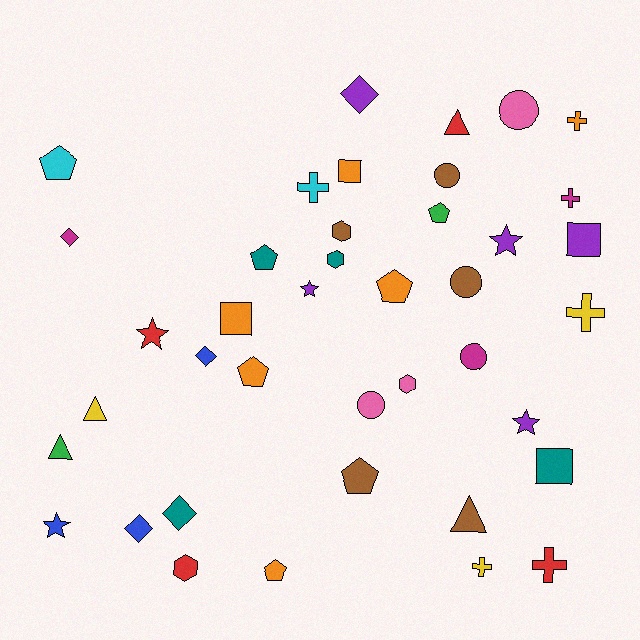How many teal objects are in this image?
There are 4 teal objects.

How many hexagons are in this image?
There are 4 hexagons.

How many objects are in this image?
There are 40 objects.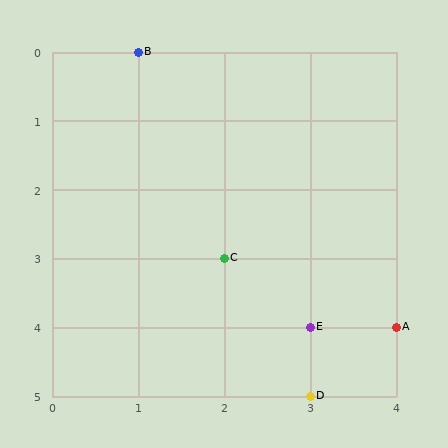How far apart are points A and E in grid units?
Points A and E are 1 column apart.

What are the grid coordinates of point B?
Point B is at grid coordinates (1, 0).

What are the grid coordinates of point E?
Point E is at grid coordinates (3, 4).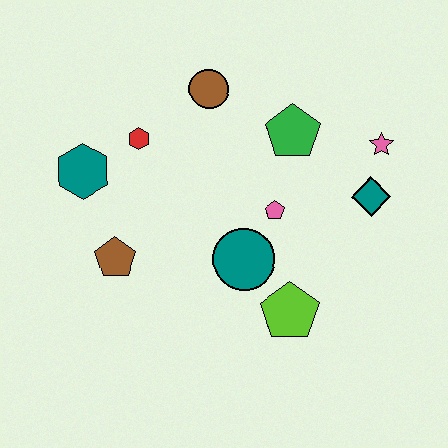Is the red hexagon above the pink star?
Yes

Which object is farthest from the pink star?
The teal hexagon is farthest from the pink star.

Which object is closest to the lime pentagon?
The teal circle is closest to the lime pentagon.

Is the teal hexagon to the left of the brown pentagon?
Yes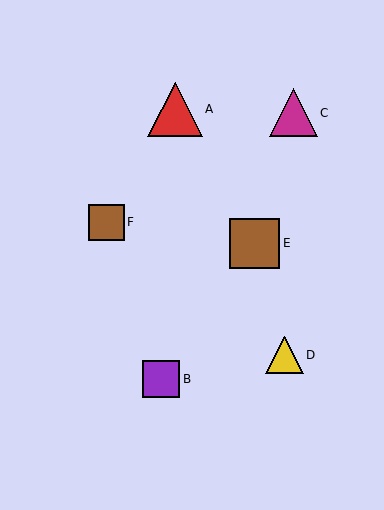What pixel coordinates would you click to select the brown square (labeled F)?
Click at (107, 222) to select the brown square F.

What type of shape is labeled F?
Shape F is a brown square.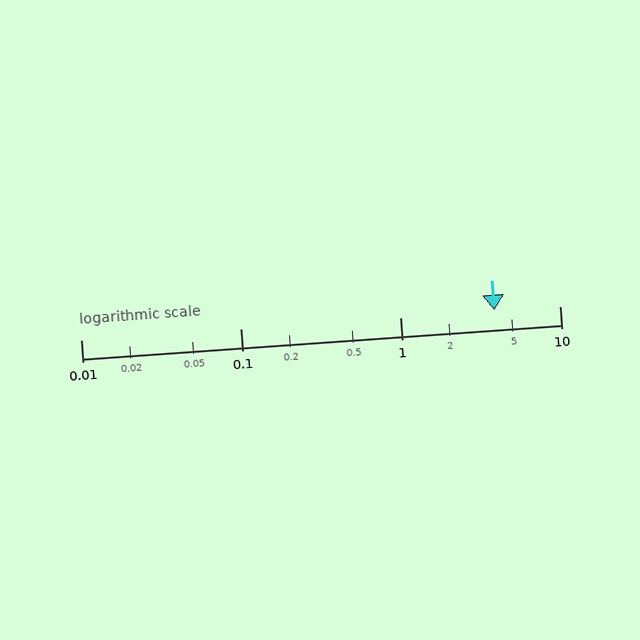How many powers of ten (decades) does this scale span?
The scale spans 3 decades, from 0.01 to 10.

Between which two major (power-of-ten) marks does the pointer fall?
The pointer is between 1 and 10.